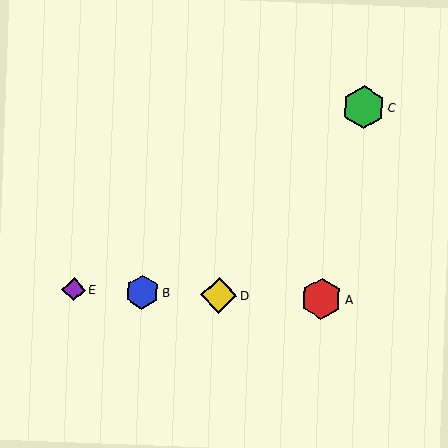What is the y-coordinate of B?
Object B is at y≈292.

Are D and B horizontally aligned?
Yes, both are at y≈295.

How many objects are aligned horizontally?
4 objects (A, B, D, E) are aligned horizontally.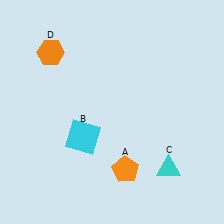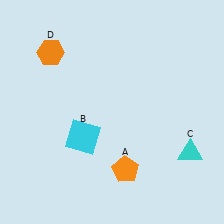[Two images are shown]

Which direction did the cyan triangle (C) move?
The cyan triangle (C) moved right.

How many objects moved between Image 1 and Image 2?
1 object moved between the two images.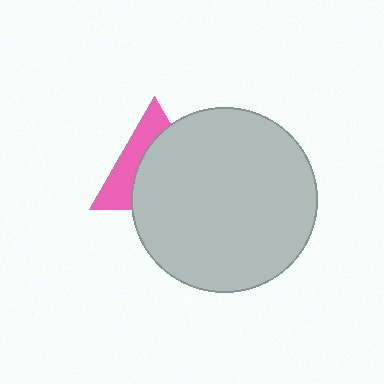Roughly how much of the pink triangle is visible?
A small part of it is visible (roughly 38%).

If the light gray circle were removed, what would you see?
You would see the complete pink triangle.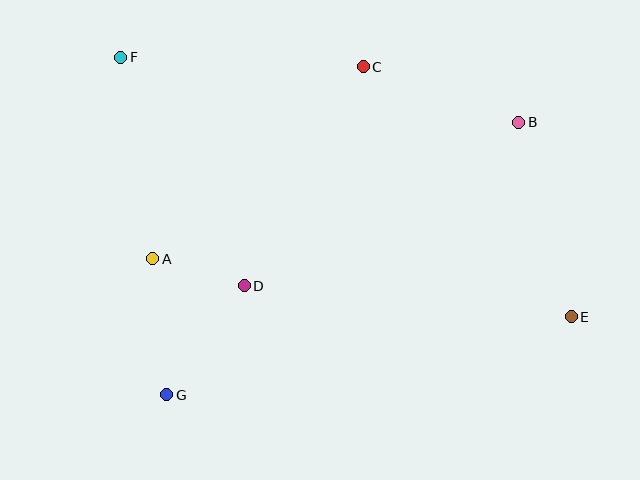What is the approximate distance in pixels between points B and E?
The distance between B and E is approximately 202 pixels.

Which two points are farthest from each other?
Points E and F are farthest from each other.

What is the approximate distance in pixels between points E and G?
The distance between E and G is approximately 412 pixels.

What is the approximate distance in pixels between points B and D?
The distance between B and D is approximately 320 pixels.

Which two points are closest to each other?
Points A and D are closest to each other.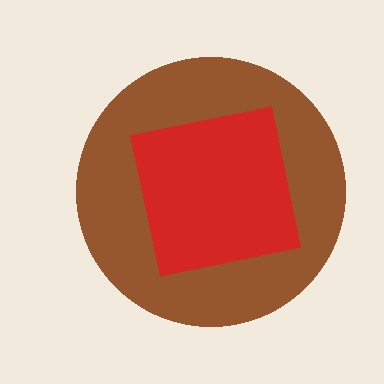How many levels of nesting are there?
2.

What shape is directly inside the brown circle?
The red square.